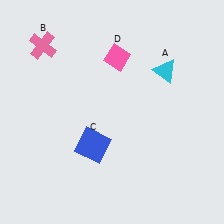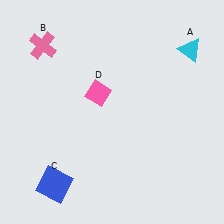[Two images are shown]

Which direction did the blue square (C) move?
The blue square (C) moved down.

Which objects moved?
The objects that moved are: the cyan triangle (A), the blue square (C), the pink diamond (D).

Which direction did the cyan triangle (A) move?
The cyan triangle (A) moved right.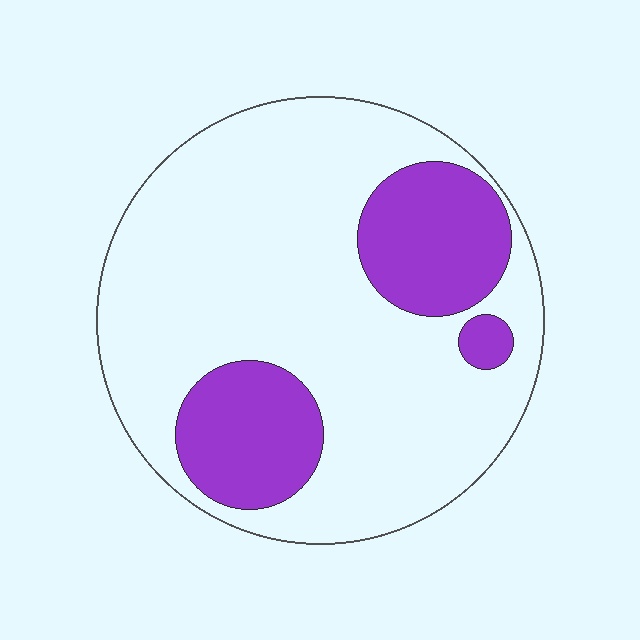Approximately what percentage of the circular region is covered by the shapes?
Approximately 25%.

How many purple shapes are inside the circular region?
3.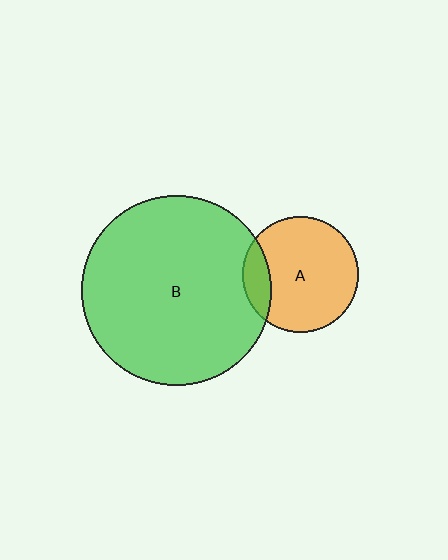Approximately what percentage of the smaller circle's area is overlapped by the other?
Approximately 15%.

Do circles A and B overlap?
Yes.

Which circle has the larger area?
Circle B (green).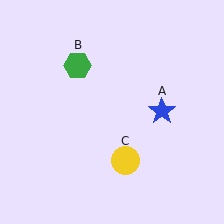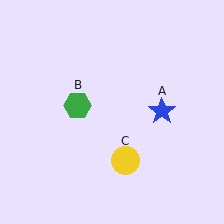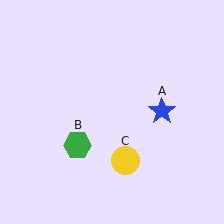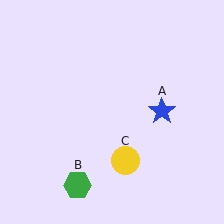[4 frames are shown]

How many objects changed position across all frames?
1 object changed position: green hexagon (object B).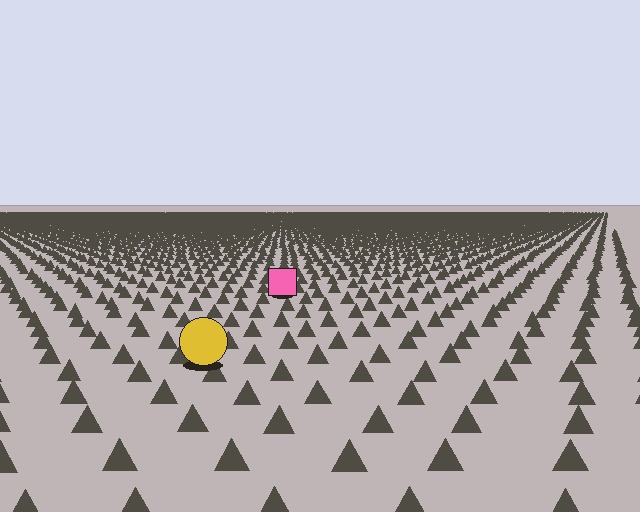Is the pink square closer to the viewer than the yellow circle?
No. The yellow circle is closer — you can tell from the texture gradient: the ground texture is coarser near it.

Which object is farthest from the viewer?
The pink square is farthest from the viewer. It appears smaller and the ground texture around it is denser.